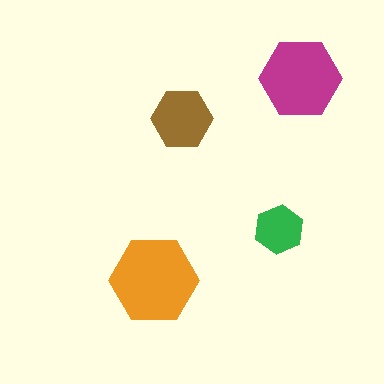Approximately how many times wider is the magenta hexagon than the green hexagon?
About 1.5 times wider.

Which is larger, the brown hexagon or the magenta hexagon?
The magenta one.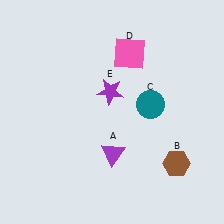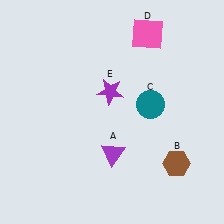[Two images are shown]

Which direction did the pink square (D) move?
The pink square (D) moved up.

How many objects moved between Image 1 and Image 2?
1 object moved between the two images.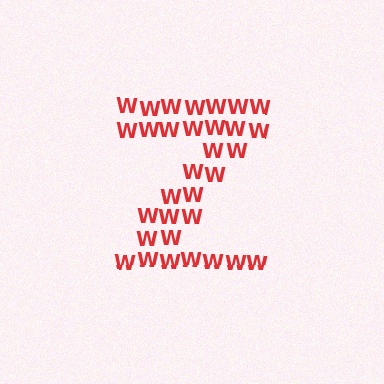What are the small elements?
The small elements are letter W's.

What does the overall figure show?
The overall figure shows the letter Z.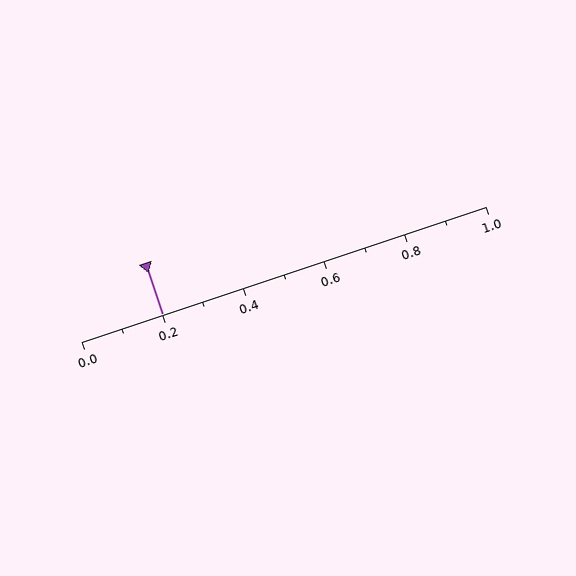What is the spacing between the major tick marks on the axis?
The major ticks are spaced 0.2 apart.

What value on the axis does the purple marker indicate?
The marker indicates approximately 0.2.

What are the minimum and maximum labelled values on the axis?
The axis runs from 0.0 to 1.0.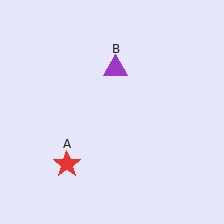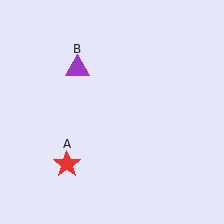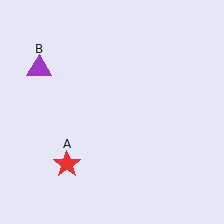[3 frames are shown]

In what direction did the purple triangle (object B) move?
The purple triangle (object B) moved left.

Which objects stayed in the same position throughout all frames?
Red star (object A) remained stationary.